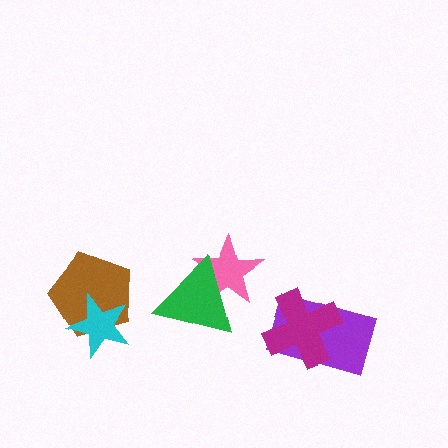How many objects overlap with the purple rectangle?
1 object overlaps with the purple rectangle.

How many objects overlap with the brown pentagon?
1 object overlaps with the brown pentagon.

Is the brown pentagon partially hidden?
Yes, it is partially covered by another shape.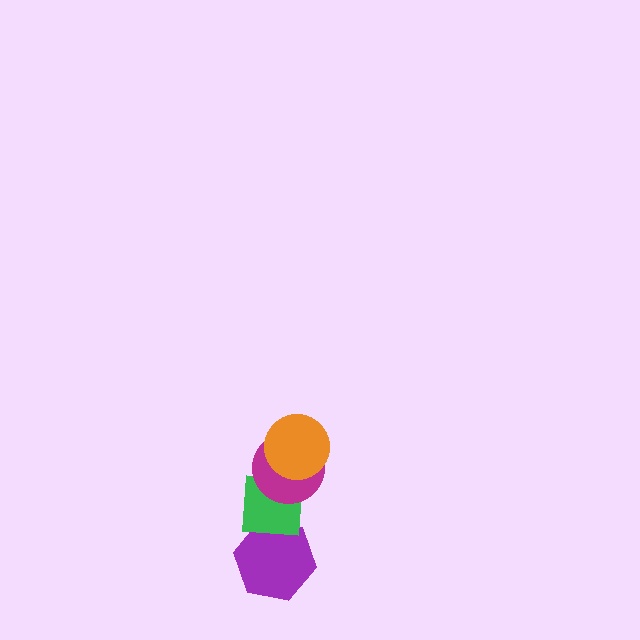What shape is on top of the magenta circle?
The orange circle is on top of the magenta circle.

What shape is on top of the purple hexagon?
The green square is on top of the purple hexagon.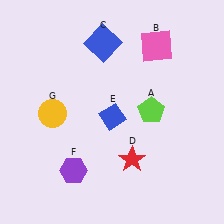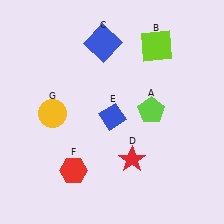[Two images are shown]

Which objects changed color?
B changed from pink to lime. F changed from purple to red.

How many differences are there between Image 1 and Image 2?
There are 2 differences between the two images.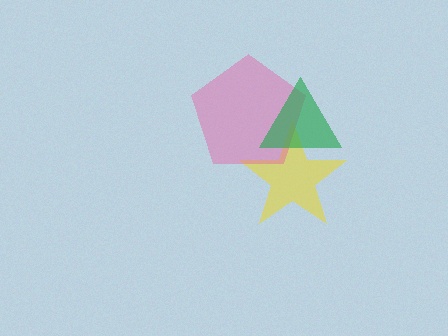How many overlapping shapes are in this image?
There are 3 overlapping shapes in the image.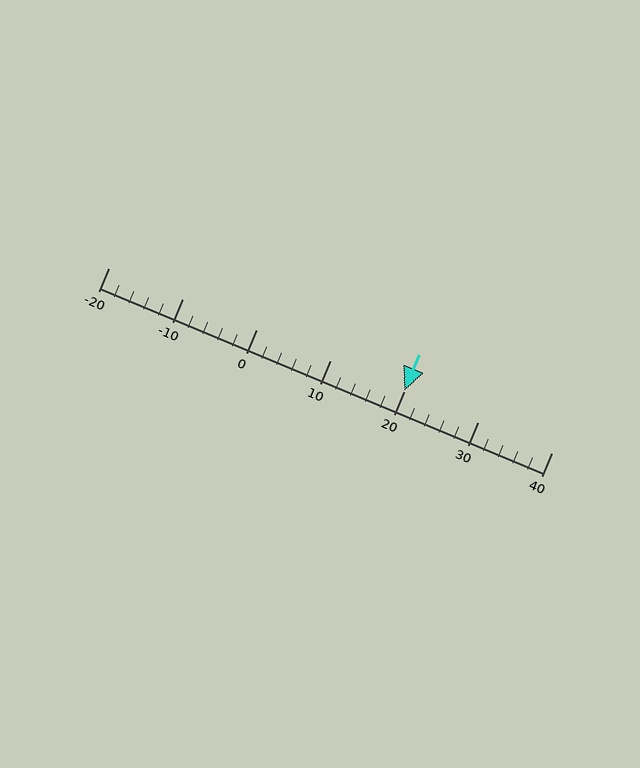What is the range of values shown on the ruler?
The ruler shows values from -20 to 40.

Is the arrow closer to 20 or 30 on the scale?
The arrow is closer to 20.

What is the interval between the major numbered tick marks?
The major tick marks are spaced 10 units apart.